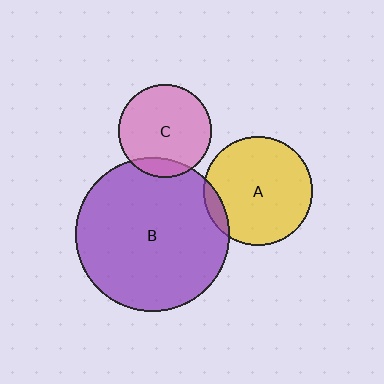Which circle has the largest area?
Circle B (purple).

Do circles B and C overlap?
Yes.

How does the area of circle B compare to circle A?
Approximately 2.0 times.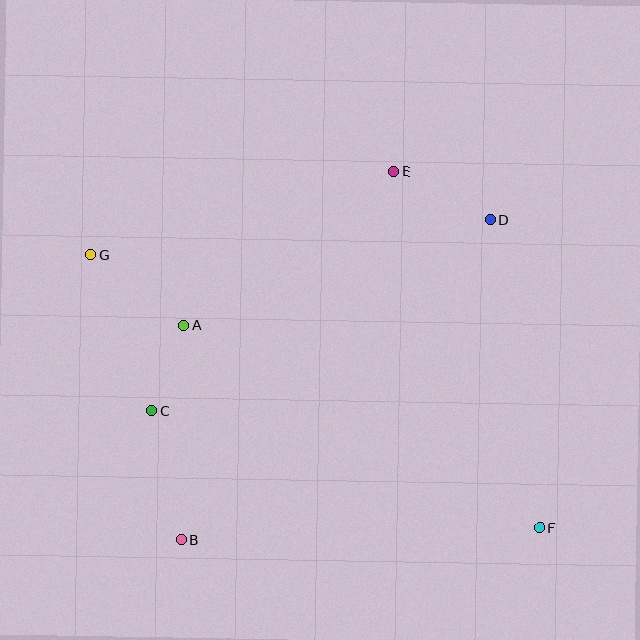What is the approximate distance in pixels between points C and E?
The distance between C and E is approximately 340 pixels.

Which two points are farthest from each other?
Points F and G are farthest from each other.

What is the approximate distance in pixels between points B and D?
The distance between B and D is approximately 445 pixels.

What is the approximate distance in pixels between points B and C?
The distance between B and C is approximately 132 pixels.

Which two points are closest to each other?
Points A and C are closest to each other.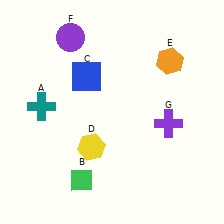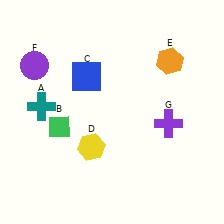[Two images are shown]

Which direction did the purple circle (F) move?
The purple circle (F) moved left.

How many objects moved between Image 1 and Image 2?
2 objects moved between the two images.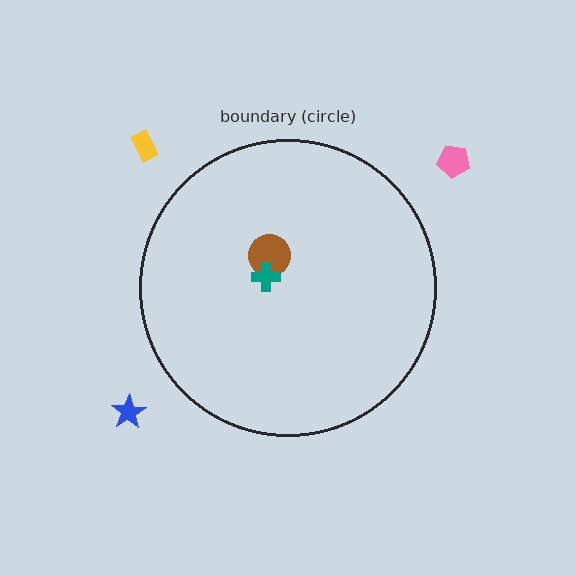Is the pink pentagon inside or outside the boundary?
Outside.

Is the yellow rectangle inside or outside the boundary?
Outside.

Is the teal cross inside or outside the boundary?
Inside.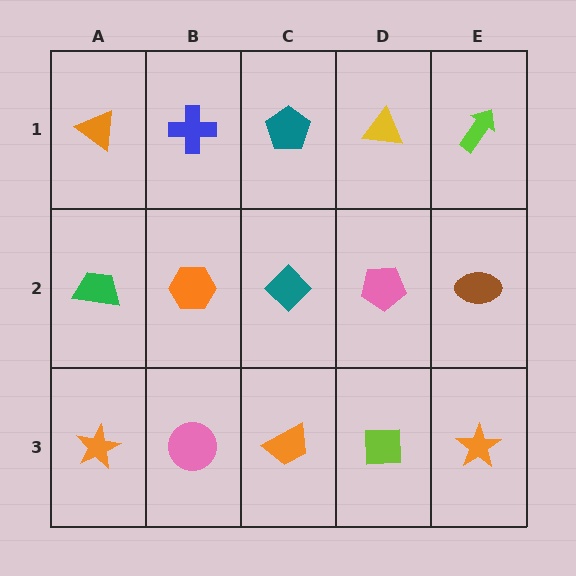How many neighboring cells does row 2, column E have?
3.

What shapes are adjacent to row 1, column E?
A brown ellipse (row 2, column E), a yellow triangle (row 1, column D).